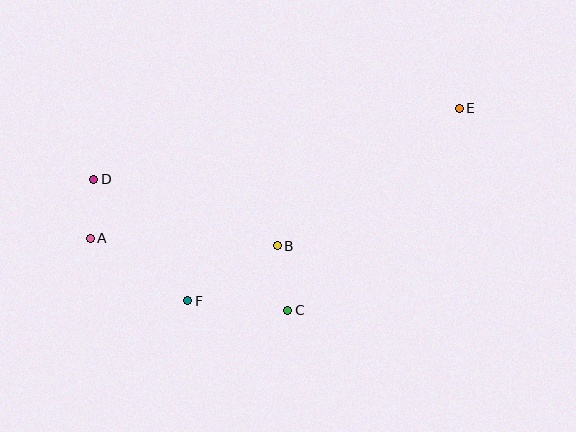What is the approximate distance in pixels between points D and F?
The distance between D and F is approximately 153 pixels.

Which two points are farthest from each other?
Points A and E are farthest from each other.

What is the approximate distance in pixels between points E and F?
The distance between E and F is approximately 333 pixels.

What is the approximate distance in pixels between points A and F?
The distance between A and F is approximately 116 pixels.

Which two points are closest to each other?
Points A and D are closest to each other.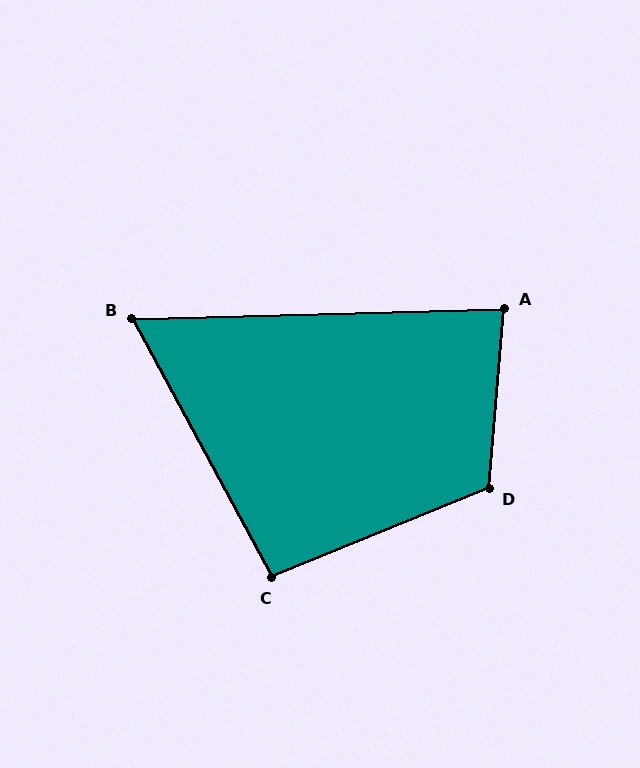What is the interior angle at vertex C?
Approximately 96 degrees (obtuse).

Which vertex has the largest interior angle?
D, at approximately 117 degrees.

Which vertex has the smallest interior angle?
B, at approximately 63 degrees.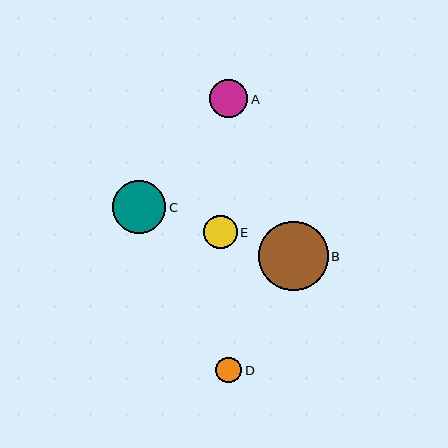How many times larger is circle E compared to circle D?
Circle E is approximately 1.3 times the size of circle D.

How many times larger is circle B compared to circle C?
Circle B is approximately 1.3 times the size of circle C.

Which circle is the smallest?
Circle D is the smallest with a size of approximately 26 pixels.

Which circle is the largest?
Circle B is the largest with a size of approximately 70 pixels.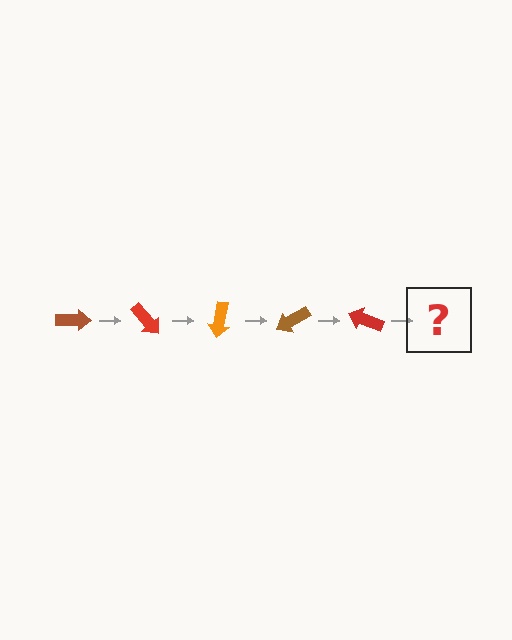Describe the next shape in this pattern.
It should be an orange arrow, rotated 250 degrees from the start.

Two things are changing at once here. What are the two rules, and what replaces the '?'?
The two rules are that it rotates 50 degrees each step and the color cycles through brown, red, and orange. The '?' should be an orange arrow, rotated 250 degrees from the start.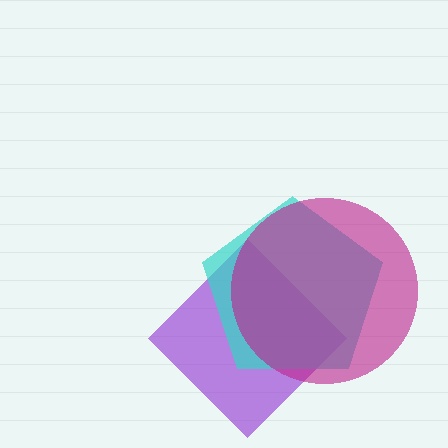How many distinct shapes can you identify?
There are 3 distinct shapes: a purple diamond, a cyan pentagon, a magenta circle.